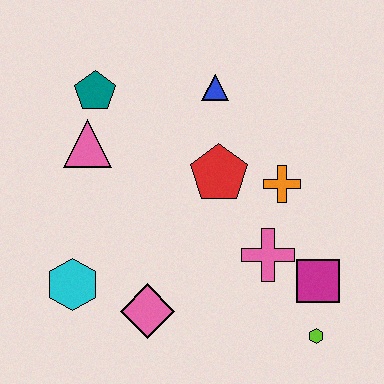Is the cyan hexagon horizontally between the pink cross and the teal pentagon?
No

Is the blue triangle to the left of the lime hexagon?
Yes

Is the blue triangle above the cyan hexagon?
Yes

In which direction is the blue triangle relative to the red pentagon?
The blue triangle is above the red pentagon.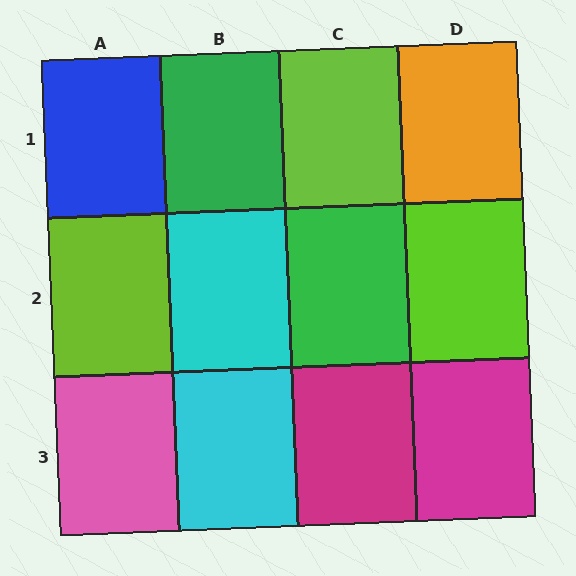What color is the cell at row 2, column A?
Lime.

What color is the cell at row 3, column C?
Magenta.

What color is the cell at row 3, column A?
Pink.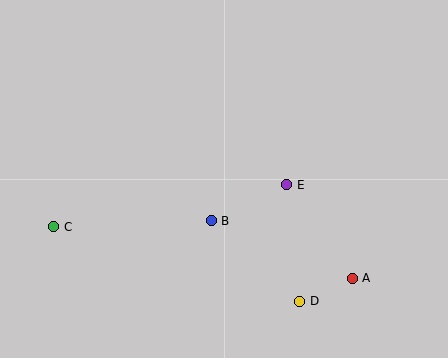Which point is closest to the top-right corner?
Point E is closest to the top-right corner.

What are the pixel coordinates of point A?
Point A is at (352, 278).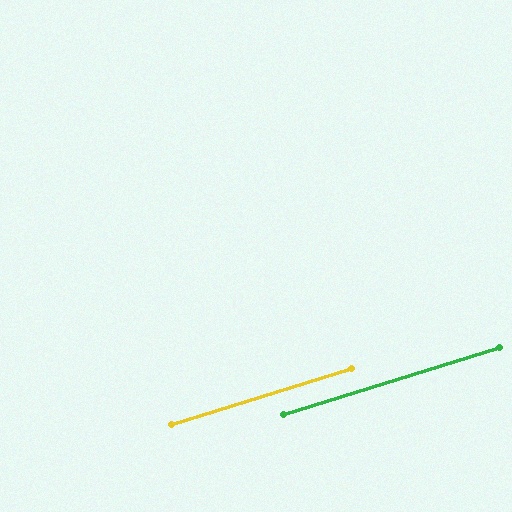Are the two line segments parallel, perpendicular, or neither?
Parallel — their directions differ by only 0.1°.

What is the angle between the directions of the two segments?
Approximately 0 degrees.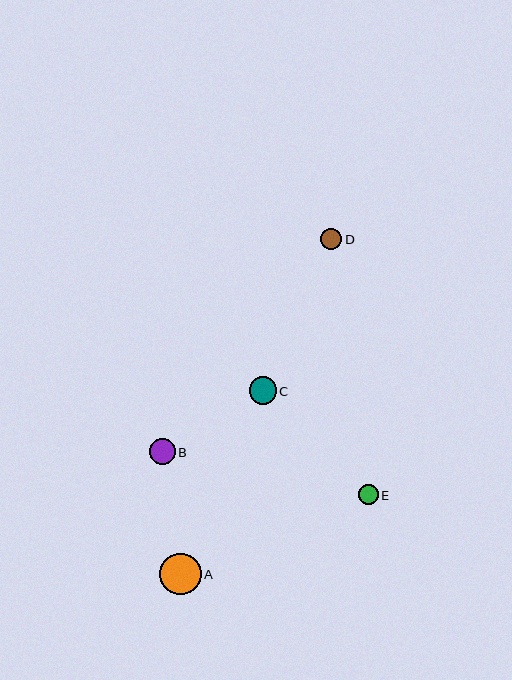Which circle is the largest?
Circle A is the largest with a size of approximately 41 pixels.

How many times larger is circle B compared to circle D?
Circle B is approximately 1.2 times the size of circle D.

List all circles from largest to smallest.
From largest to smallest: A, C, B, D, E.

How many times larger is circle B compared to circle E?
Circle B is approximately 1.3 times the size of circle E.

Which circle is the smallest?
Circle E is the smallest with a size of approximately 20 pixels.